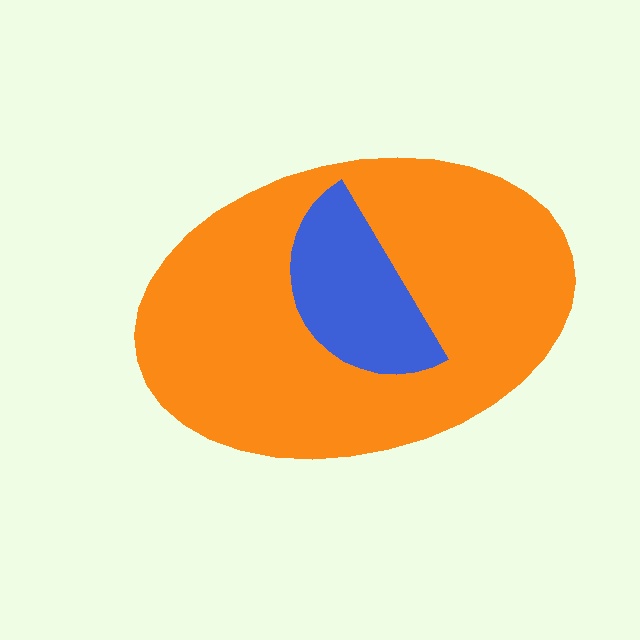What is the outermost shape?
The orange ellipse.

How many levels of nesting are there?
2.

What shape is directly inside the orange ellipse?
The blue semicircle.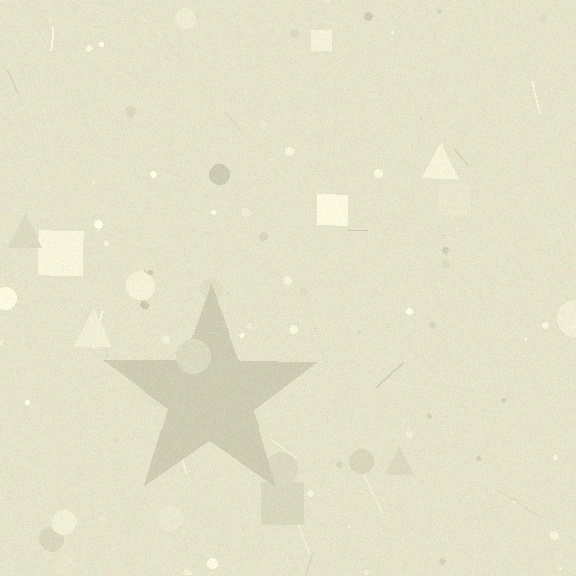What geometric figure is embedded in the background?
A star is embedded in the background.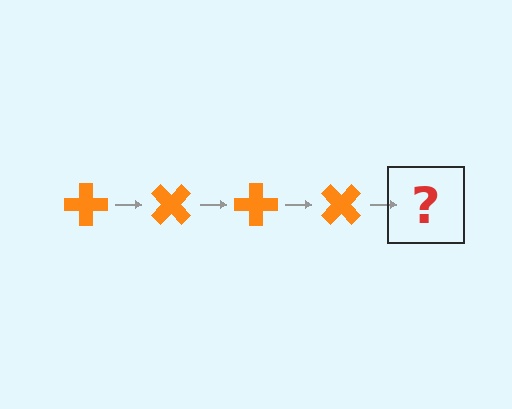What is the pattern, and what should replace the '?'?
The pattern is that the cross rotates 45 degrees each step. The '?' should be an orange cross rotated 180 degrees.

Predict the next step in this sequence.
The next step is an orange cross rotated 180 degrees.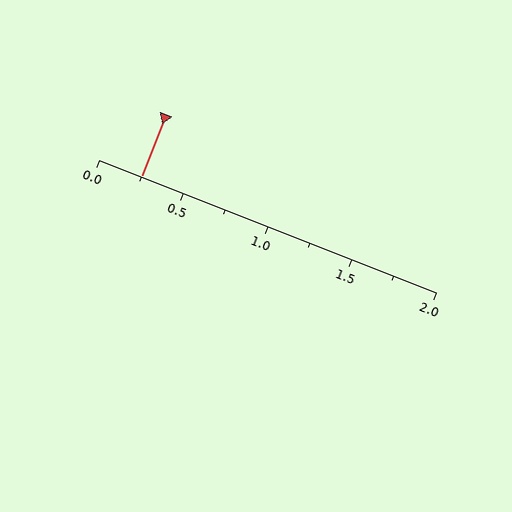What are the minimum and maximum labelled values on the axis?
The axis runs from 0.0 to 2.0.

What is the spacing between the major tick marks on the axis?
The major ticks are spaced 0.5 apart.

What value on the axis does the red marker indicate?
The marker indicates approximately 0.25.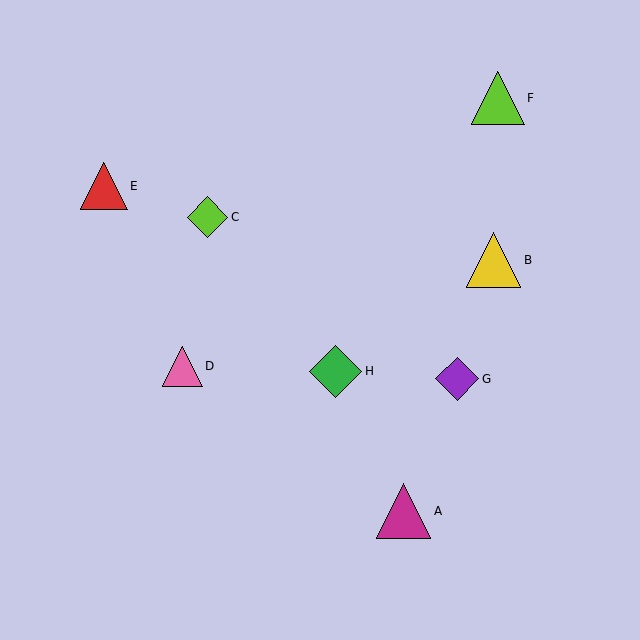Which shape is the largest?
The yellow triangle (labeled B) is the largest.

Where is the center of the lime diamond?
The center of the lime diamond is at (208, 217).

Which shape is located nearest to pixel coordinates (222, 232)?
The lime diamond (labeled C) at (208, 217) is nearest to that location.